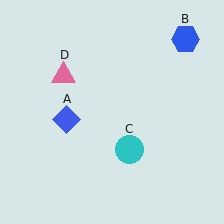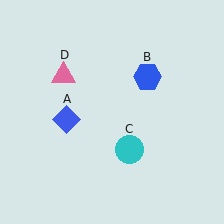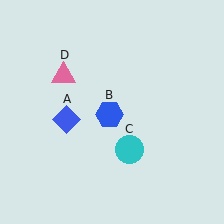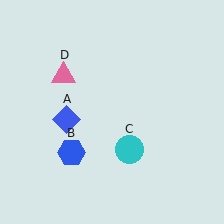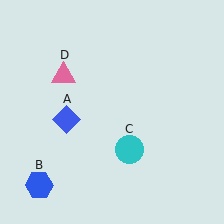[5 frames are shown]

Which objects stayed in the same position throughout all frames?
Blue diamond (object A) and cyan circle (object C) and pink triangle (object D) remained stationary.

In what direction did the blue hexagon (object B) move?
The blue hexagon (object B) moved down and to the left.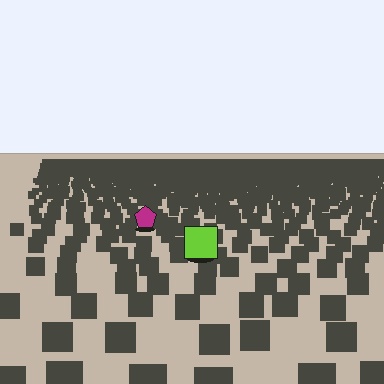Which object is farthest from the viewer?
The magenta pentagon is farthest from the viewer. It appears smaller and the ground texture around it is denser.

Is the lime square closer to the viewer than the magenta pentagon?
Yes. The lime square is closer — you can tell from the texture gradient: the ground texture is coarser near it.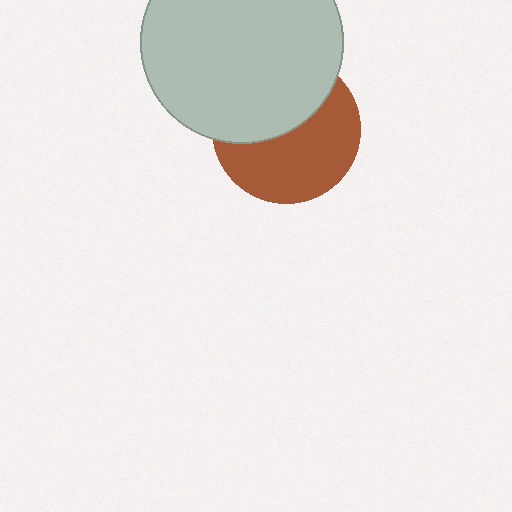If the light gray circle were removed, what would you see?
You would see the complete brown circle.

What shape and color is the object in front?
The object in front is a light gray circle.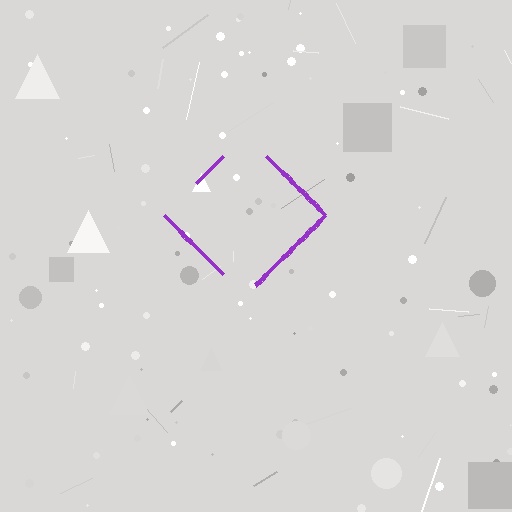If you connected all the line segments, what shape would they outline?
They would outline a diamond.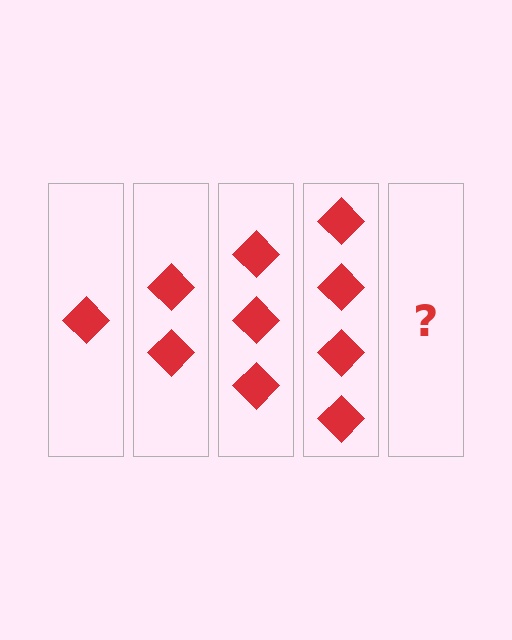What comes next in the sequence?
The next element should be 5 diamonds.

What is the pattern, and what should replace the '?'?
The pattern is that each step adds one more diamond. The '?' should be 5 diamonds.